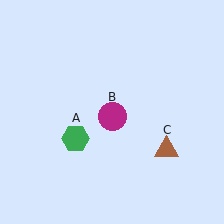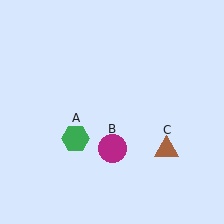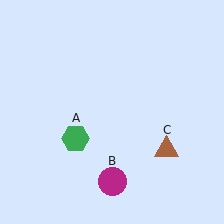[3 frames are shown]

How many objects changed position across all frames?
1 object changed position: magenta circle (object B).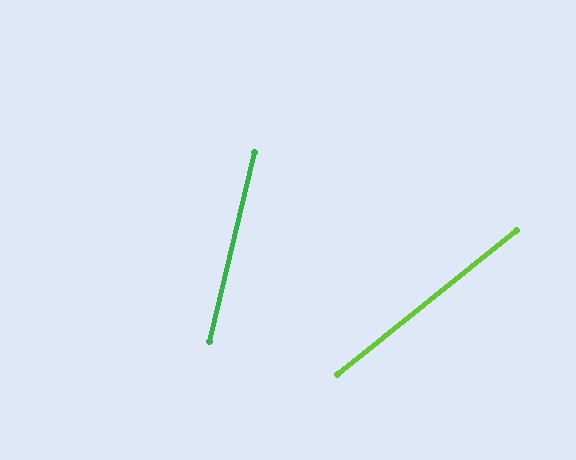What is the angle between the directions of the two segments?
Approximately 38 degrees.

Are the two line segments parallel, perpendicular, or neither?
Neither parallel nor perpendicular — they differ by about 38°.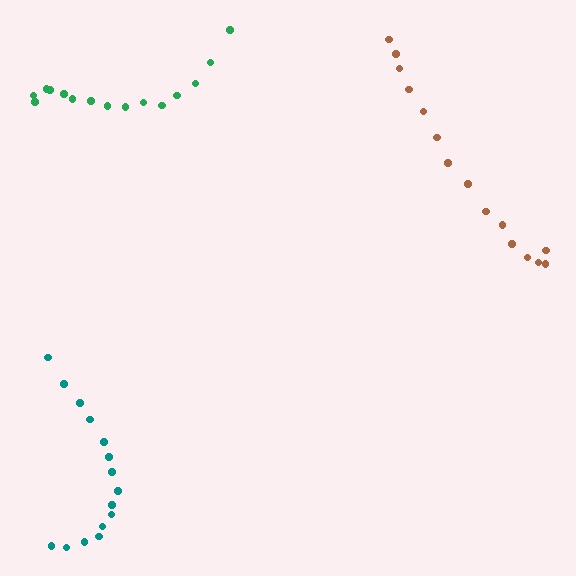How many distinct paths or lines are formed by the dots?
There are 3 distinct paths.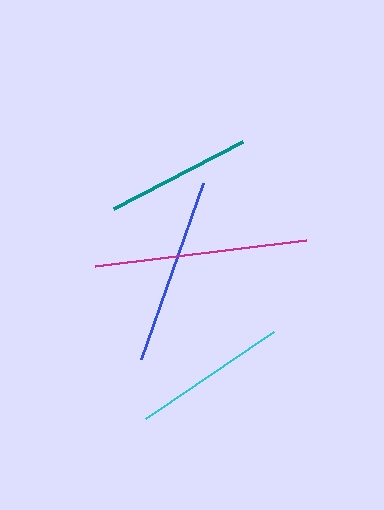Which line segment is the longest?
The magenta line is the longest at approximately 212 pixels.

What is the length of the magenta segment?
The magenta segment is approximately 212 pixels long.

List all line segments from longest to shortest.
From longest to shortest: magenta, blue, cyan, teal.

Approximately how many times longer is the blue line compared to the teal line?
The blue line is approximately 1.3 times the length of the teal line.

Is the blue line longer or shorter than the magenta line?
The magenta line is longer than the blue line.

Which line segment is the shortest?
The teal line is the shortest at approximately 146 pixels.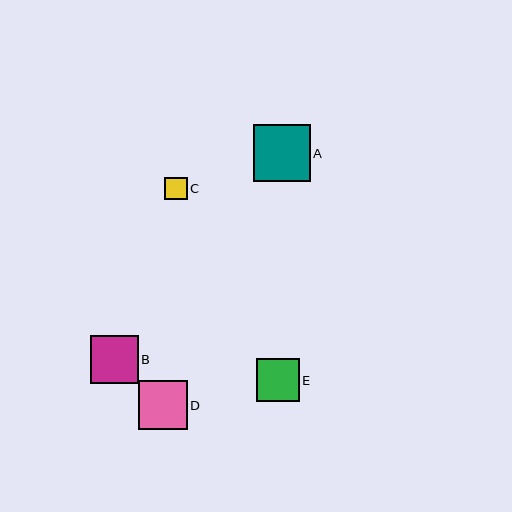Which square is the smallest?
Square C is the smallest with a size of approximately 23 pixels.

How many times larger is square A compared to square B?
Square A is approximately 1.2 times the size of square B.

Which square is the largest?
Square A is the largest with a size of approximately 57 pixels.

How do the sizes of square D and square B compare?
Square D and square B are approximately the same size.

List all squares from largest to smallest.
From largest to smallest: A, D, B, E, C.